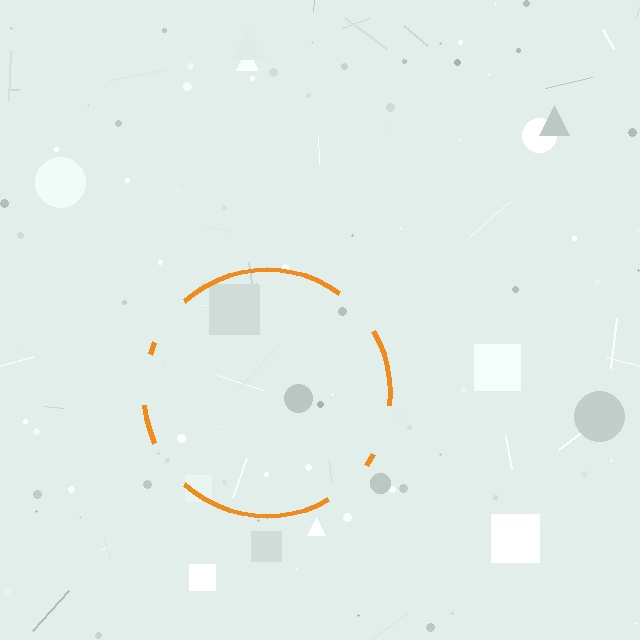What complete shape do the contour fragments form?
The contour fragments form a circle.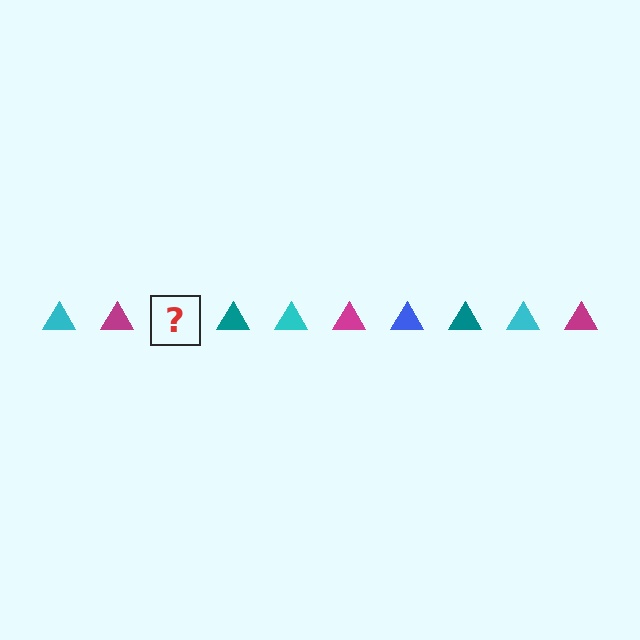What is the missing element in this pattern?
The missing element is a blue triangle.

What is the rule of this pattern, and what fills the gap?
The rule is that the pattern cycles through cyan, magenta, blue, teal triangles. The gap should be filled with a blue triangle.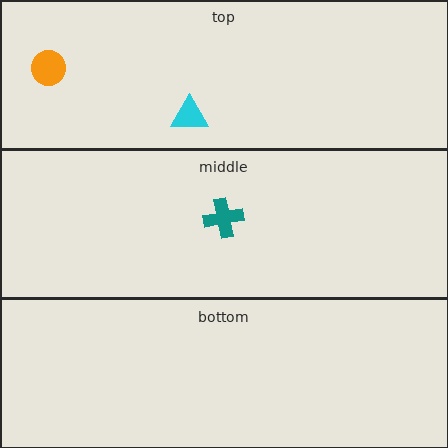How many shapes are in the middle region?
1.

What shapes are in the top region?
The cyan triangle, the orange circle.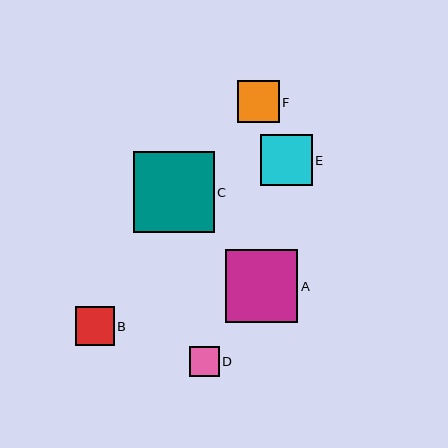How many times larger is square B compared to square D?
Square B is approximately 1.3 times the size of square D.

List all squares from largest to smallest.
From largest to smallest: C, A, E, F, B, D.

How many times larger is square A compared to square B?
Square A is approximately 1.9 times the size of square B.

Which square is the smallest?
Square D is the smallest with a size of approximately 30 pixels.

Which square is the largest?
Square C is the largest with a size of approximately 80 pixels.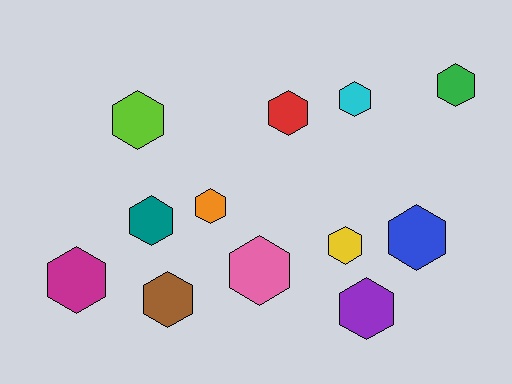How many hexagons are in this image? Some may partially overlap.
There are 12 hexagons.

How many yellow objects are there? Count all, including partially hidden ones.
There is 1 yellow object.